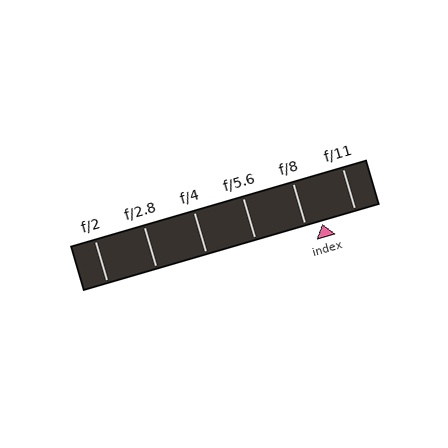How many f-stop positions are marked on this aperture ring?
There are 6 f-stop positions marked.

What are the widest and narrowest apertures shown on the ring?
The widest aperture shown is f/2 and the narrowest is f/11.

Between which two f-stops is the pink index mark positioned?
The index mark is between f/8 and f/11.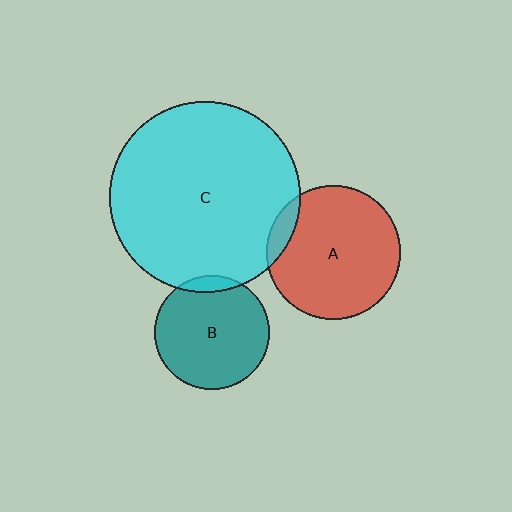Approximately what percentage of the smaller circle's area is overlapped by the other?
Approximately 10%.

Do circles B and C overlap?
Yes.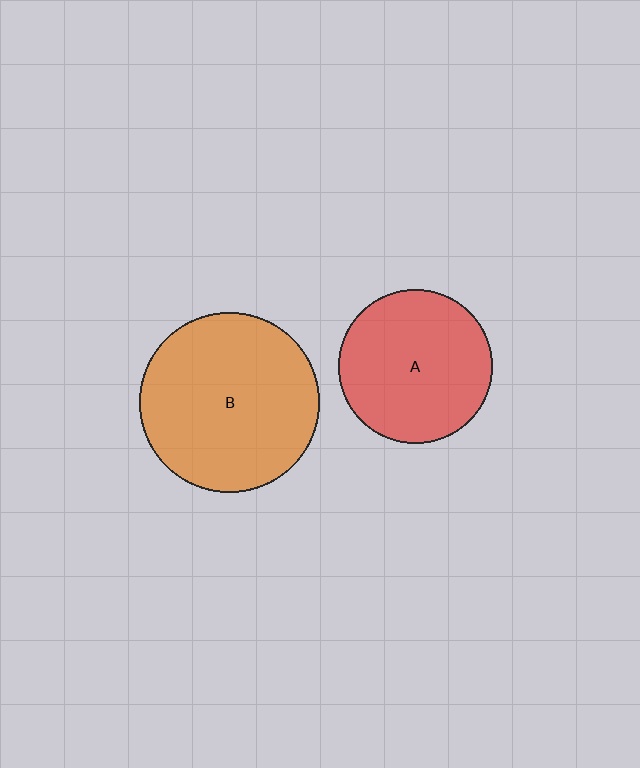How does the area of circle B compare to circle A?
Approximately 1.4 times.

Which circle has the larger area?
Circle B (orange).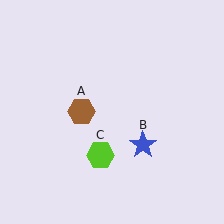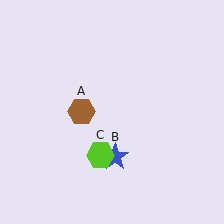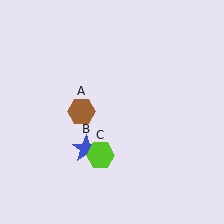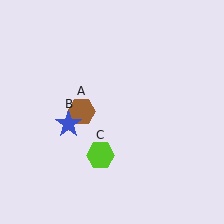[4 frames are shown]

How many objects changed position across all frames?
1 object changed position: blue star (object B).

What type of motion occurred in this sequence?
The blue star (object B) rotated clockwise around the center of the scene.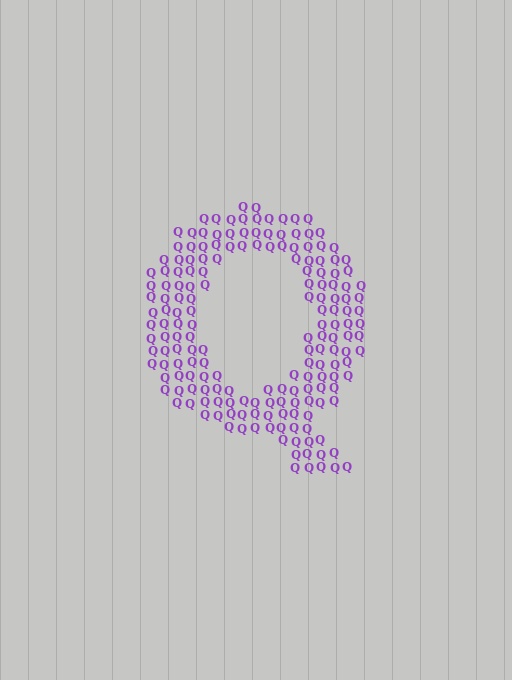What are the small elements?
The small elements are letter Q's.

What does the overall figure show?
The overall figure shows the letter Q.